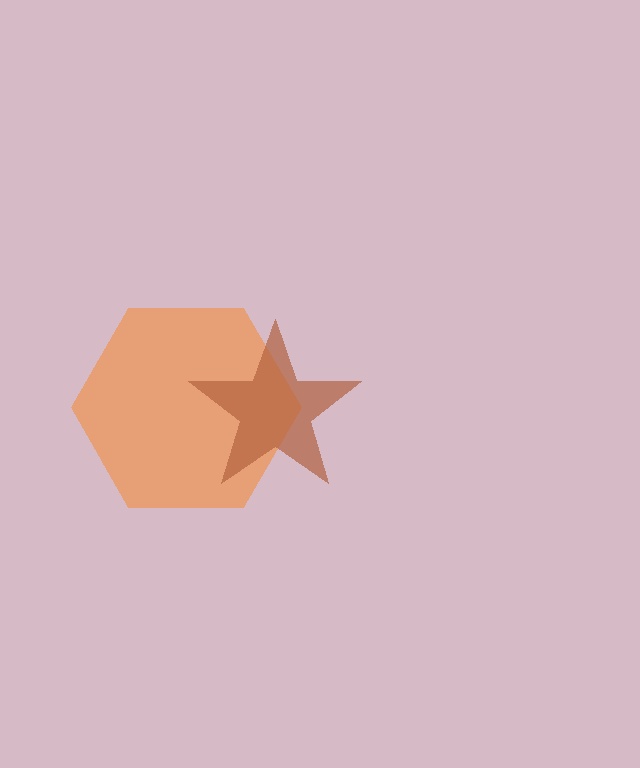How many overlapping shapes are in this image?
There are 2 overlapping shapes in the image.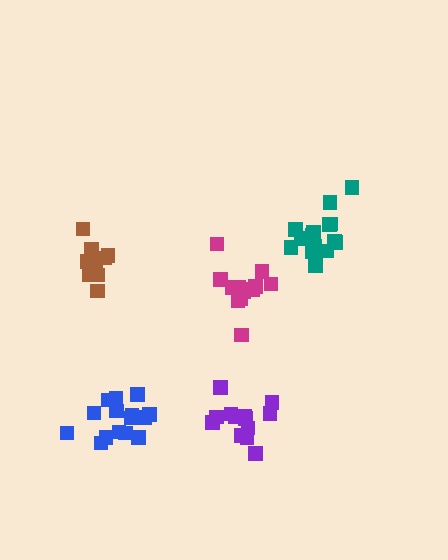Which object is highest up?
The teal cluster is topmost.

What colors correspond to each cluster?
The clusters are colored: brown, blue, magenta, teal, purple.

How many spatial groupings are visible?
There are 5 spatial groupings.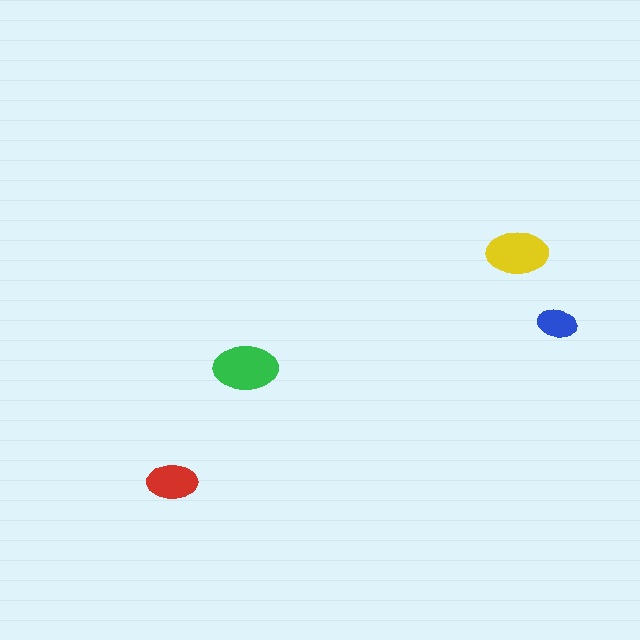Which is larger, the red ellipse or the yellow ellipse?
The yellow one.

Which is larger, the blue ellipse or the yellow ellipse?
The yellow one.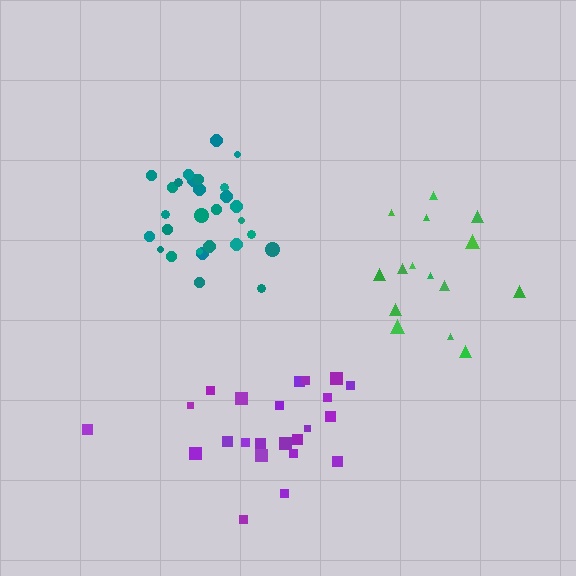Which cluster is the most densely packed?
Teal.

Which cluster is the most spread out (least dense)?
Purple.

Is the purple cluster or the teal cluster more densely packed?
Teal.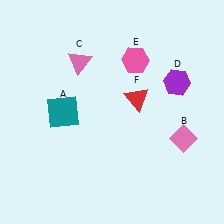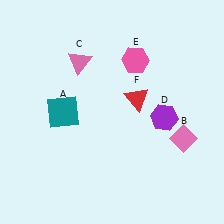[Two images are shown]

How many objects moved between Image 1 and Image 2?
1 object moved between the two images.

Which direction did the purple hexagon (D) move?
The purple hexagon (D) moved down.